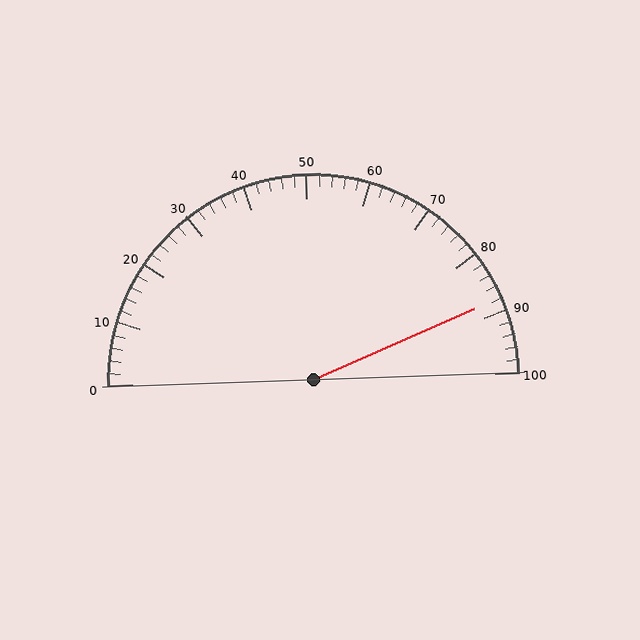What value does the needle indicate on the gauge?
The needle indicates approximately 88.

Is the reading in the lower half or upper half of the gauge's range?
The reading is in the upper half of the range (0 to 100).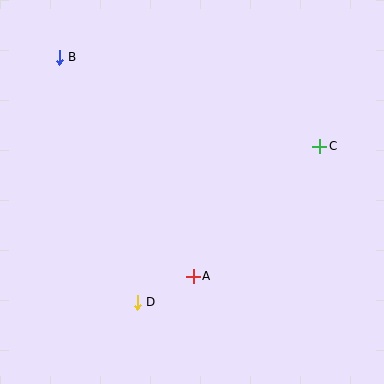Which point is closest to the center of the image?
Point A at (193, 276) is closest to the center.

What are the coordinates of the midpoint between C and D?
The midpoint between C and D is at (229, 224).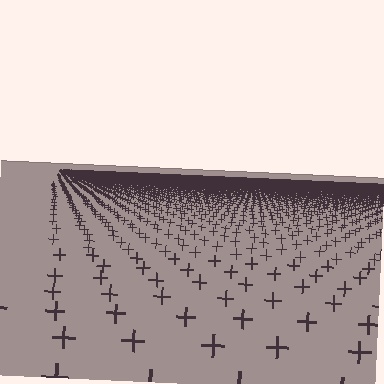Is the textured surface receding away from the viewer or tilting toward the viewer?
The surface is receding away from the viewer. Texture elements get smaller and denser toward the top.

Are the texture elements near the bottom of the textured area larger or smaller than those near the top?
Larger. Near the bottom, elements are closer to the viewer and appear at a bigger on-screen size.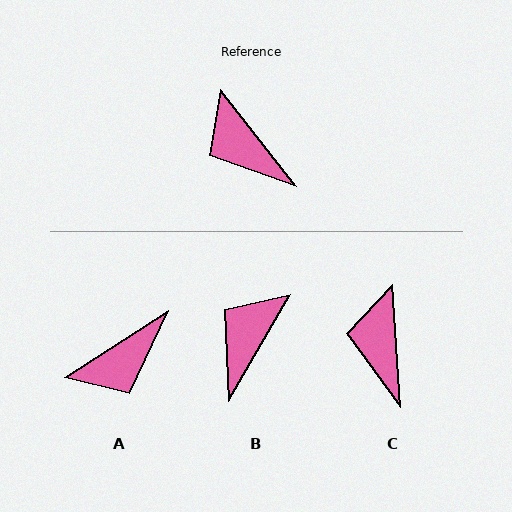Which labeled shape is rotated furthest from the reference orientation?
A, about 85 degrees away.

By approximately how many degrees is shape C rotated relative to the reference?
Approximately 34 degrees clockwise.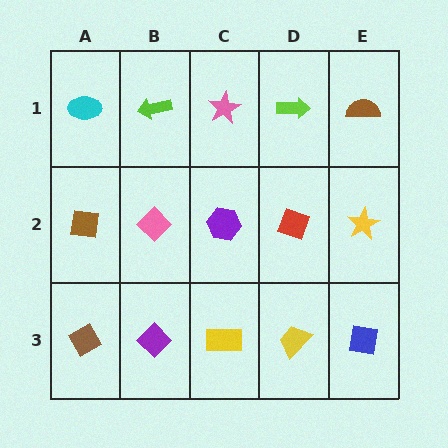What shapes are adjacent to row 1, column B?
A pink diamond (row 2, column B), a cyan ellipse (row 1, column A), a pink star (row 1, column C).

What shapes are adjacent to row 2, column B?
A lime arrow (row 1, column B), a purple diamond (row 3, column B), a brown square (row 2, column A), a purple hexagon (row 2, column C).